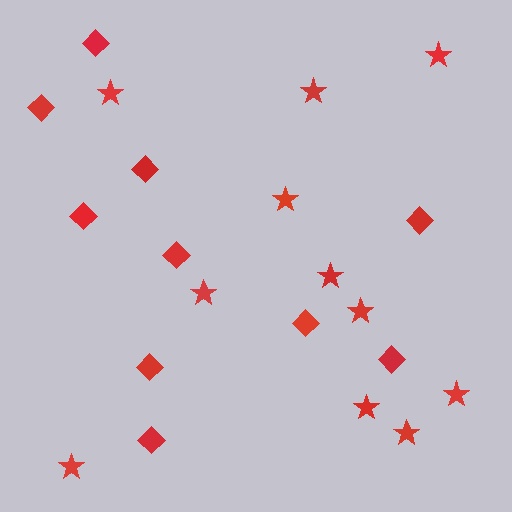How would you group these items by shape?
There are 2 groups: one group of diamonds (10) and one group of stars (11).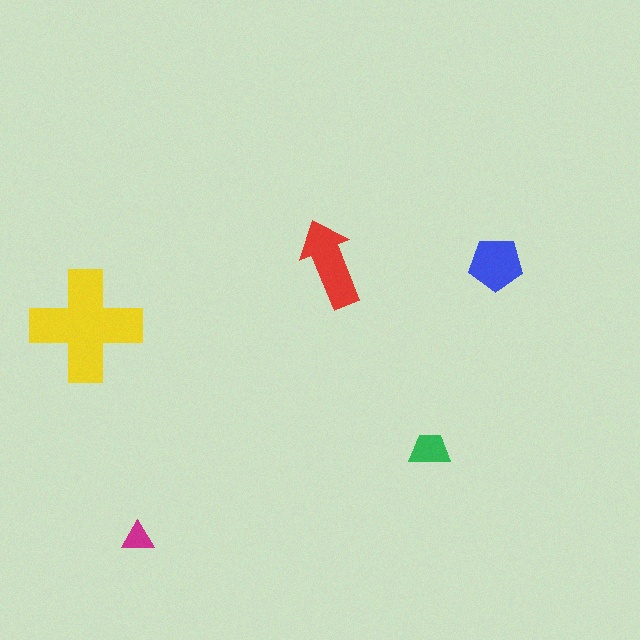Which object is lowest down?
The magenta triangle is bottommost.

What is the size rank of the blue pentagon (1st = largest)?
3rd.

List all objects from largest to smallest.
The yellow cross, the red arrow, the blue pentagon, the green trapezoid, the magenta triangle.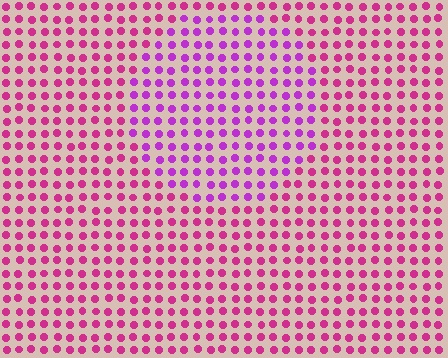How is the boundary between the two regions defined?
The boundary is defined purely by a slight shift in hue (about 31 degrees). Spacing, size, and orientation are identical on both sides.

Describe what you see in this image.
The image is filled with small magenta elements in a uniform arrangement. A circle-shaped region is visible where the elements are tinted to a slightly different hue, forming a subtle color boundary.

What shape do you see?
I see a circle.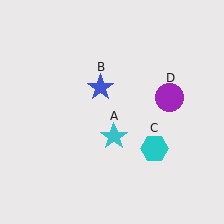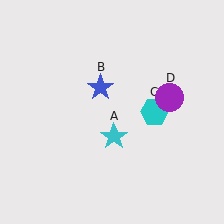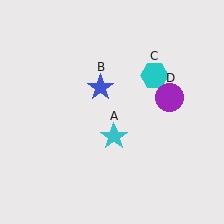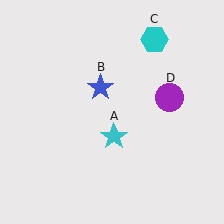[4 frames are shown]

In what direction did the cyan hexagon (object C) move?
The cyan hexagon (object C) moved up.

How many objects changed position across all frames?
1 object changed position: cyan hexagon (object C).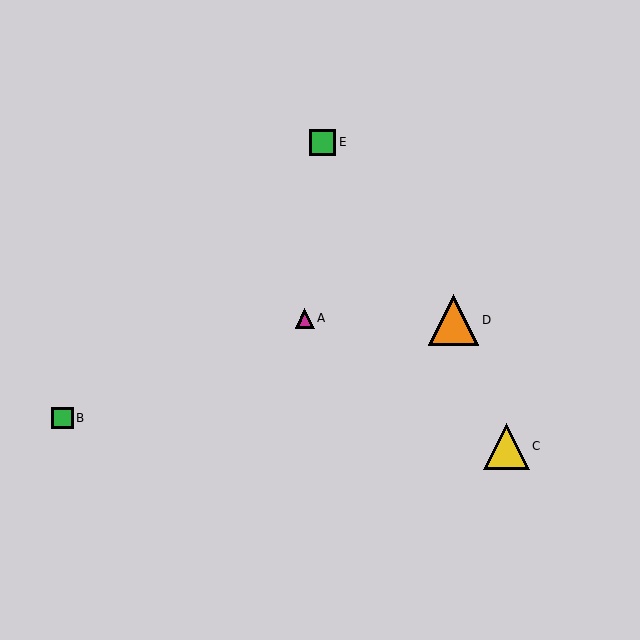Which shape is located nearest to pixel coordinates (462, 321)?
The orange triangle (labeled D) at (454, 320) is nearest to that location.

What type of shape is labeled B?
Shape B is a green square.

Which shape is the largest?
The orange triangle (labeled D) is the largest.